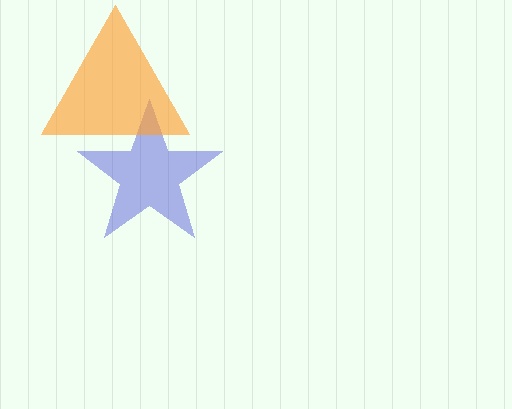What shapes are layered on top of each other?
The layered shapes are: a blue star, an orange triangle.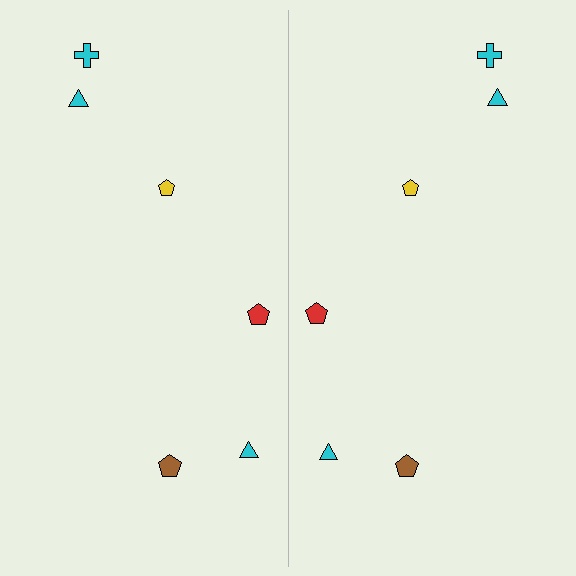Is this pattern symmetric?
Yes, this pattern has bilateral (reflection) symmetry.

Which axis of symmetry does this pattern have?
The pattern has a vertical axis of symmetry running through the center of the image.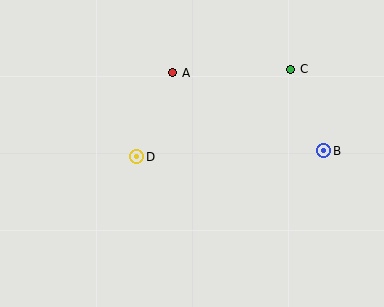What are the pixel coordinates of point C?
Point C is at (291, 69).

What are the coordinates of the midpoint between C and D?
The midpoint between C and D is at (214, 113).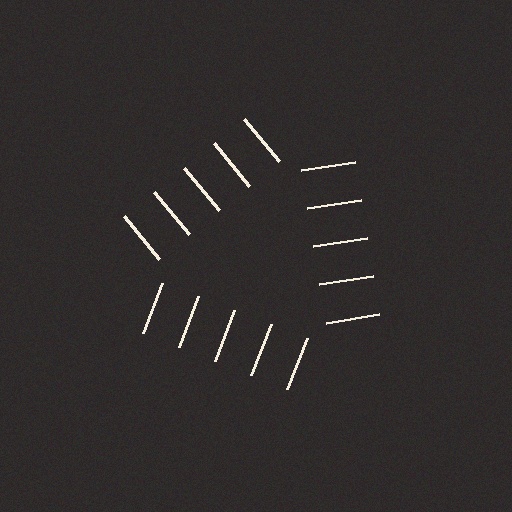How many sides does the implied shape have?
3 sides — the line-ends trace a triangle.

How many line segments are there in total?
15 — 5 along each of the 3 edges.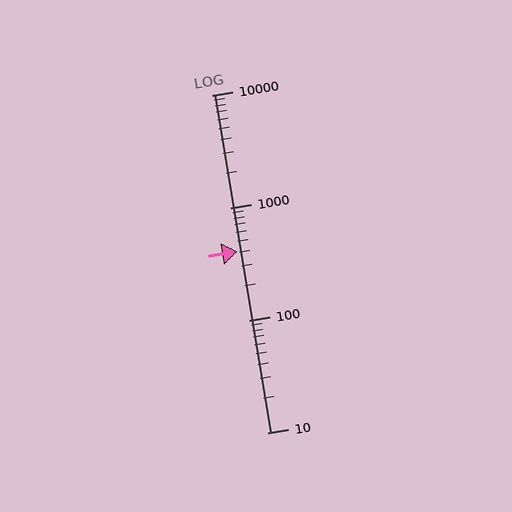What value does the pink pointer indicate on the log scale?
The pointer indicates approximately 410.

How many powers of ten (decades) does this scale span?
The scale spans 3 decades, from 10 to 10000.